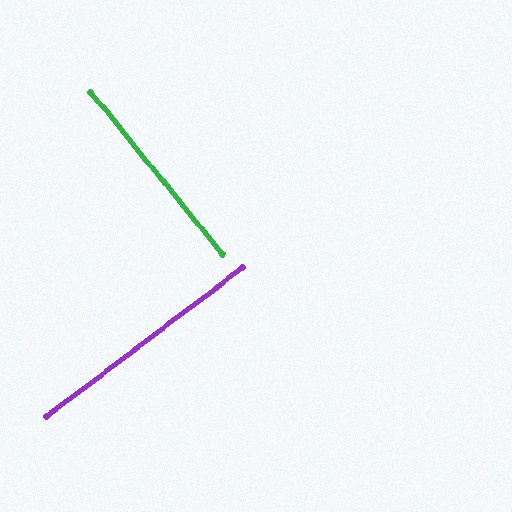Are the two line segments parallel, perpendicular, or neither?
Perpendicular — they meet at approximately 88°.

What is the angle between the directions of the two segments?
Approximately 88 degrees.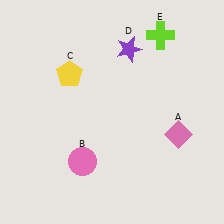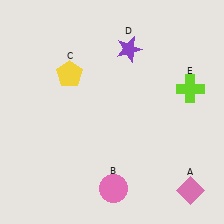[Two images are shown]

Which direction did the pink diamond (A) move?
The pink diamond (A) moved down.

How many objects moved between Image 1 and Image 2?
3 objects moved between the two images.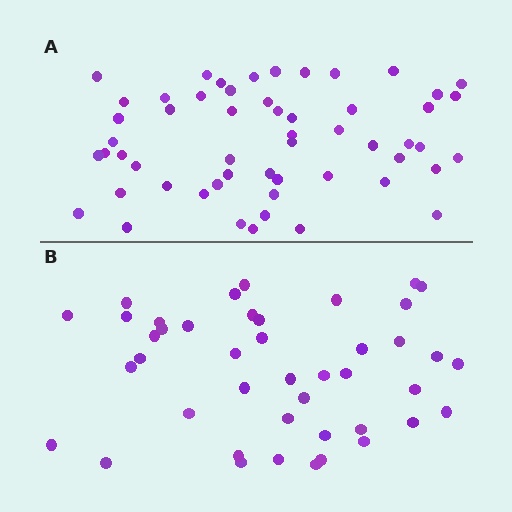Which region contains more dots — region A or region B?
Region A (the top region) has more dots.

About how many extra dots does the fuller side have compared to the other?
Region A has roughly 12 or so more dots than region B.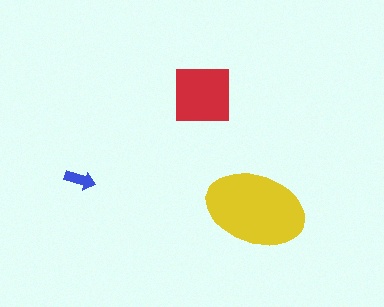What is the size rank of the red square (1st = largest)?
2nd.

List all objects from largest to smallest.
The yellow ellipse, the red square, the blue arrow.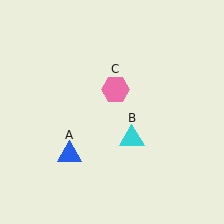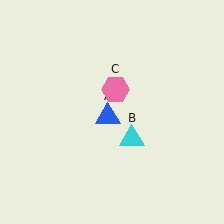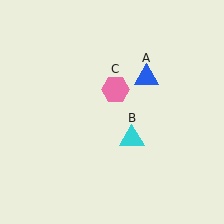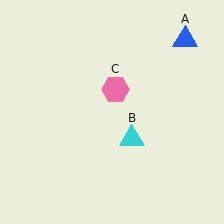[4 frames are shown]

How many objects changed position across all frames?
1 object changed position: blue triangle (object A).